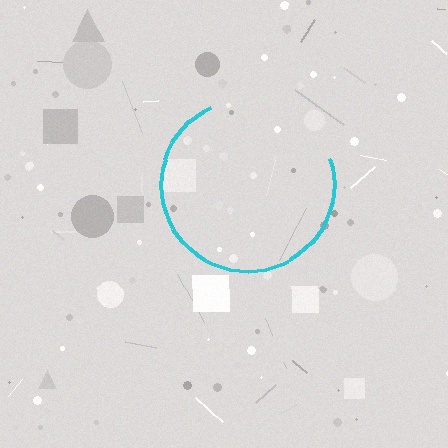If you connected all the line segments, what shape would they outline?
They would outline a circle.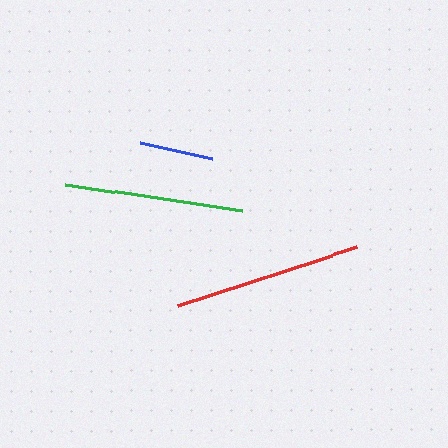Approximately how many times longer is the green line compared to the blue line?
The green line is approximately 2.5 times the length of the blue line.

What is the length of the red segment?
The red segment is approximately 189 pixels long.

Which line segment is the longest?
The red line is the longest at approximately 189 pixels.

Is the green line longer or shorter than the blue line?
The green line is longer than the blue line.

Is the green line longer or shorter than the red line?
The red line is longer than the green line.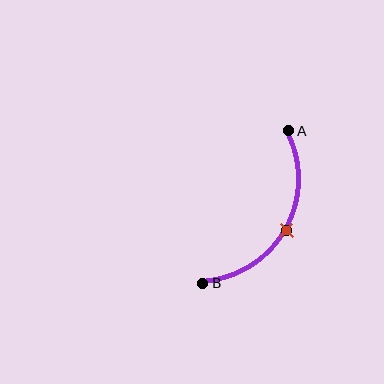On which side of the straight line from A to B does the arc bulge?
The arc bulges to the right of the straight line connecting A and B.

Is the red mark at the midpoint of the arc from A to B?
Yes. The red mark lies on the arc at equal arc-length from both A and B — it is the arc midpoint.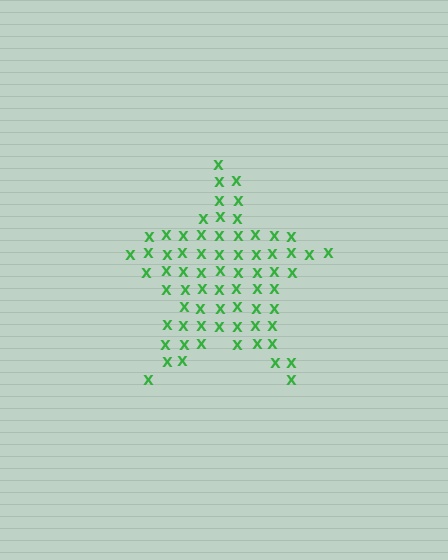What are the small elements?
The small elements are letter X's.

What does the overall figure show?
The overall figure shows a star.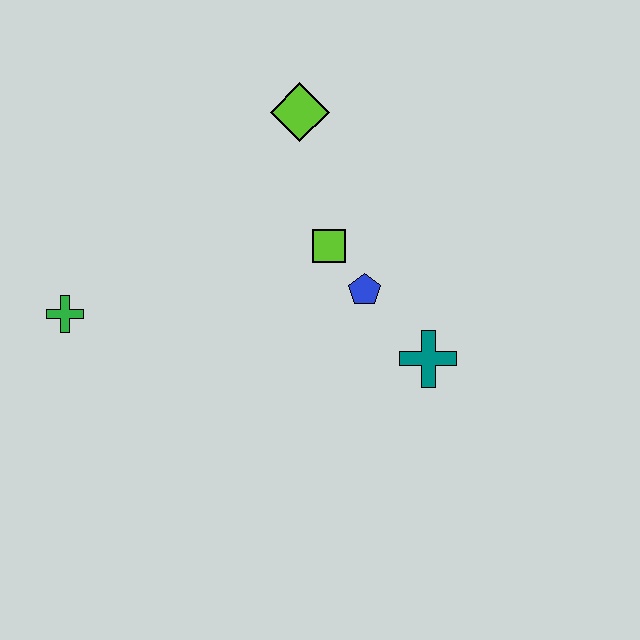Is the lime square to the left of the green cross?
No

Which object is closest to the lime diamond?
The lime square is closest to the lime diamond.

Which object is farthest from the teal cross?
The green cross is farthest from the teal cross.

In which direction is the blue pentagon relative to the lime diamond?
The blue pentagon is below the lime diamond.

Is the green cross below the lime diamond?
Yes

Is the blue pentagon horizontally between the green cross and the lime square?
No